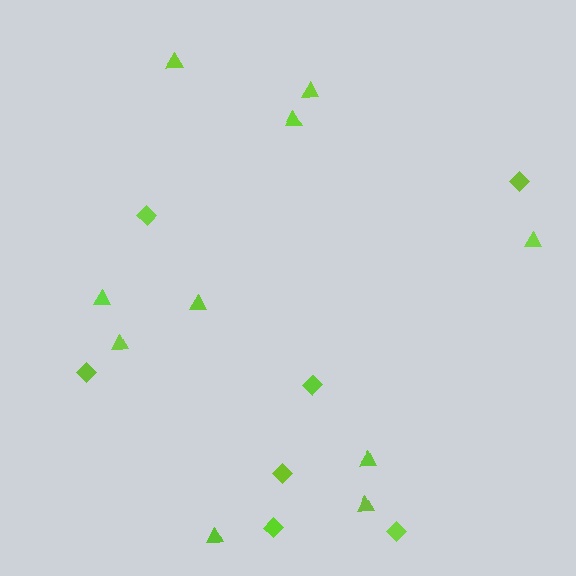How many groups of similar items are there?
There are 2 groups: one group of triangles (10) and one group of diamonds (7).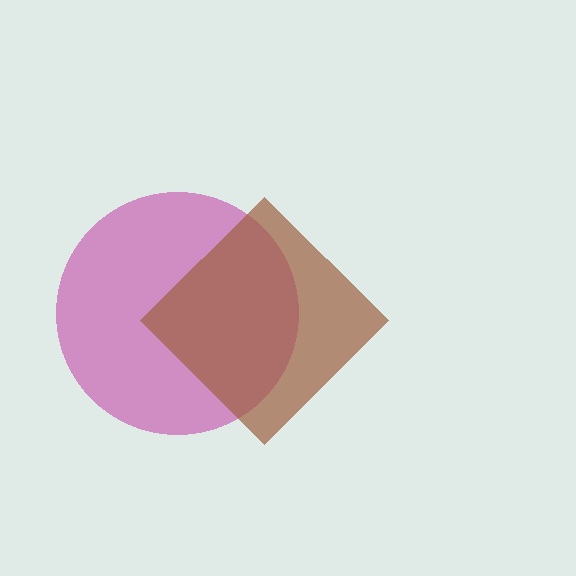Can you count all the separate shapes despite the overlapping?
Yes, there are 2 separate shapes.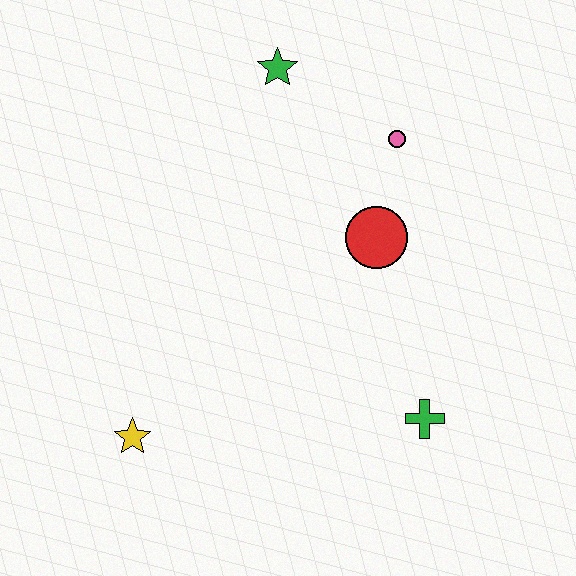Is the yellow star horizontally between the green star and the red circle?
No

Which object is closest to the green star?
The pink circle is closest to the green star.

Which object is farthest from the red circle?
The yellow star is farthest from the red circle.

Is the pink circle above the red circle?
Yes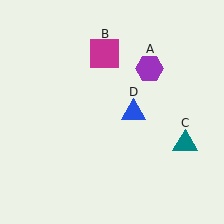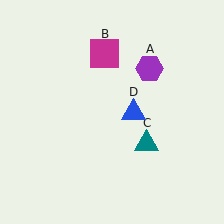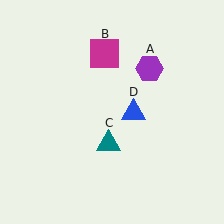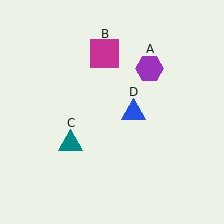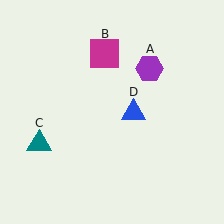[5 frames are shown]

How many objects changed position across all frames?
1 object changed position: teal triangle (object C).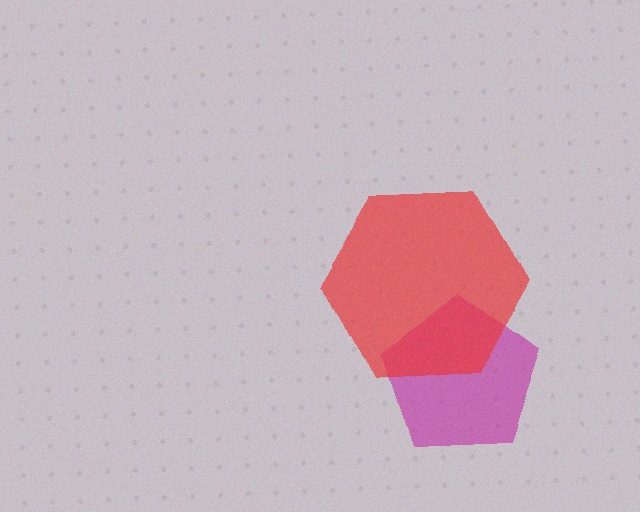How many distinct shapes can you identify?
There are 2 distinct shapes: a magenta pentagon, a red hexagon.